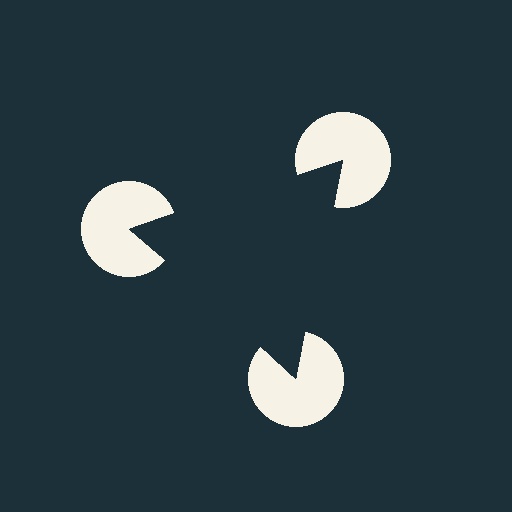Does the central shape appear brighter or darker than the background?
It typically appears slightly darker than the background, even though no actual brightness change is drawn.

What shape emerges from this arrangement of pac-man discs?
An illusory triangle — its edges are inferred from the aligned wedge cuts in the pac-man discs, not physically drawn.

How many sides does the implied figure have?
3 sides.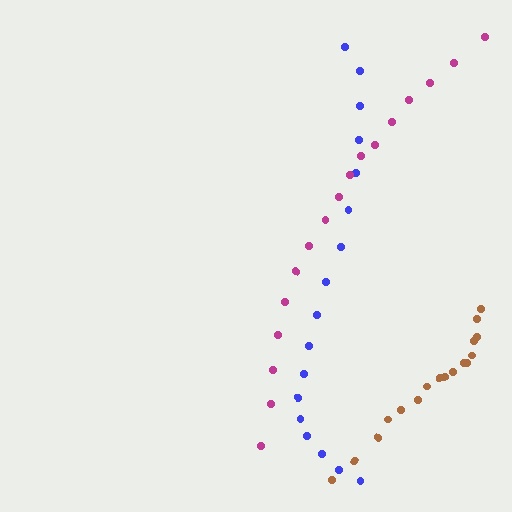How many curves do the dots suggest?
There are 3 distinct paths.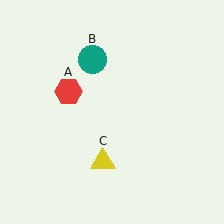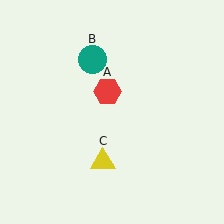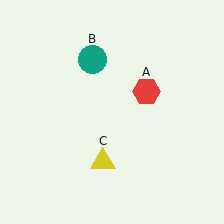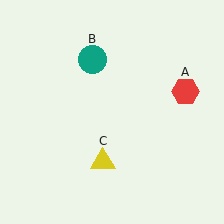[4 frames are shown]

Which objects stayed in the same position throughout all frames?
Teal circle (object B) and yellow triangle (object C) remained stationary.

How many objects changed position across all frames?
1 object changed position: red hexagon (object A).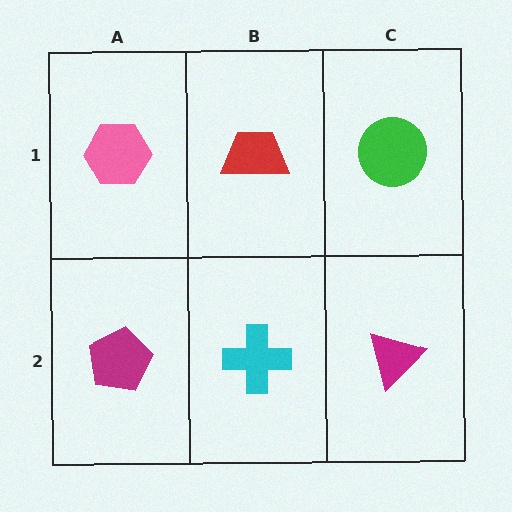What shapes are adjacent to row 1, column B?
A cyan cross (row 2, column B), a pink hexagon (row 1, column A), a green circle (row 1, column C).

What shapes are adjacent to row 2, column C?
A green circle (row 1, column C), a cyan cross (row 2, column B).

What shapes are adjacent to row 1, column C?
A magenta triangle (row 2, column C), a red trapezoid (row 1, column B).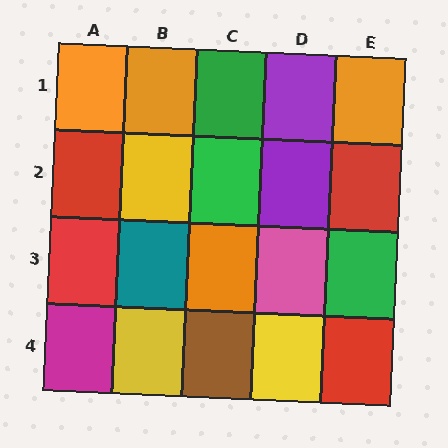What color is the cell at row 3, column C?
Orange.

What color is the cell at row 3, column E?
Green.